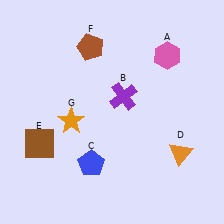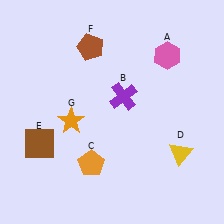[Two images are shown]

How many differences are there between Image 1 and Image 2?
There are 2 differences between the two images.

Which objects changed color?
C changed from blue to orange. D changed from orange to yellow.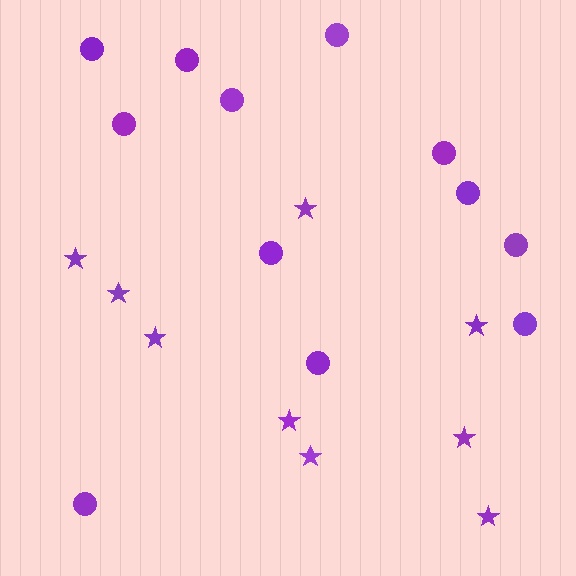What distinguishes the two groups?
There are 2 groups: one group of stars (9) and one group of circles (12).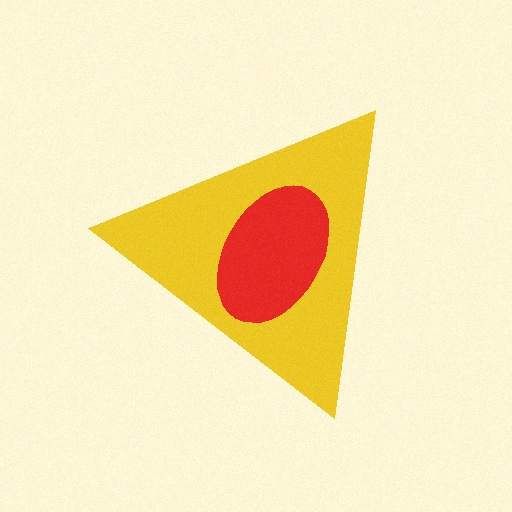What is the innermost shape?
The red ellipse.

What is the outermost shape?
The yellow triangle.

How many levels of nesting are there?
2.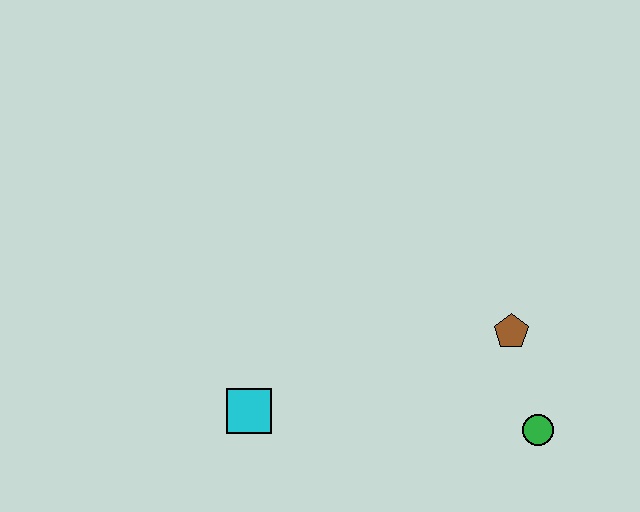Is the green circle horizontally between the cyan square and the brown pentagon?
No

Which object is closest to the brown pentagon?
The green circle is closest to the brown pentagon.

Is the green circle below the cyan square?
Yes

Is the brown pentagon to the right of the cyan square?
Yes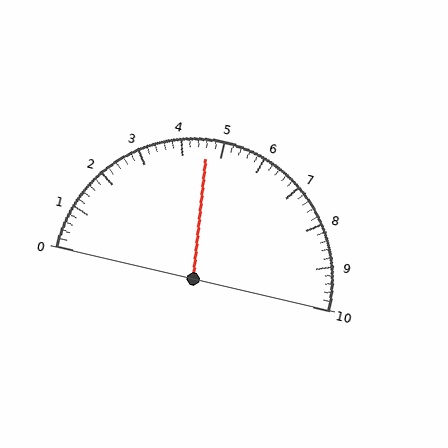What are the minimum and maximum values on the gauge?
The gauge ranges from 0 to 10.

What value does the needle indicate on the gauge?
The needle indicates approximately 4.6.